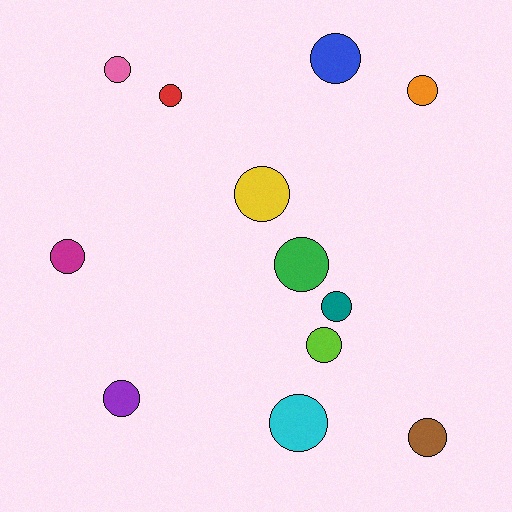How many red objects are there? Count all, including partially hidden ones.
There is 1 red object.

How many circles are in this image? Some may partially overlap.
There are 12 circles.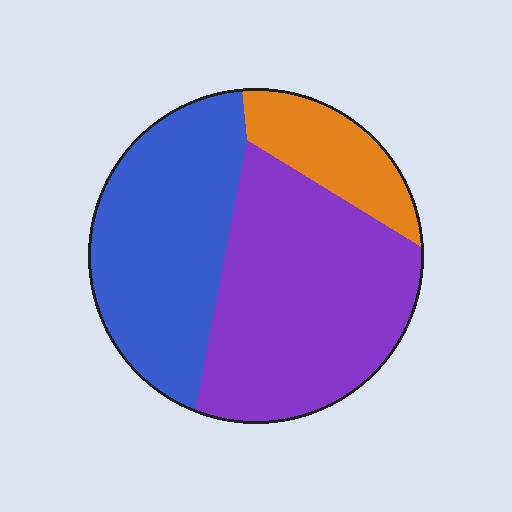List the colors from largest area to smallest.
From largest to smallest: purple, blue, orange.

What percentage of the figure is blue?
Blue takes up about three eighths (3/8) of the figure.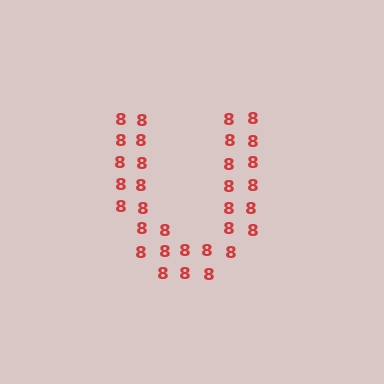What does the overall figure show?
The overall figure shows the letter U.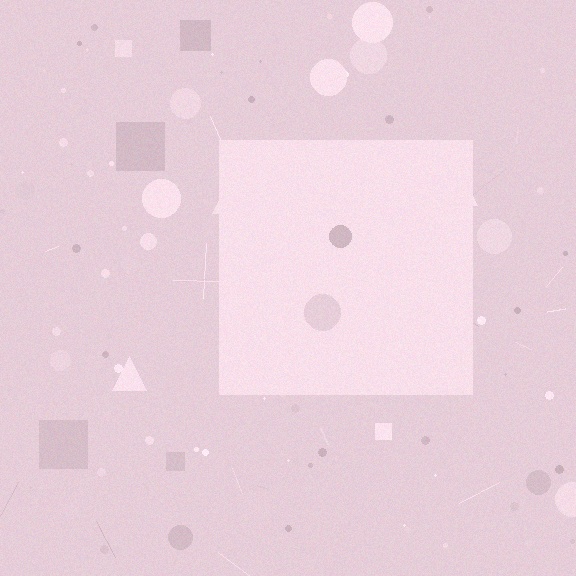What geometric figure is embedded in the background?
A square is embedded in the background.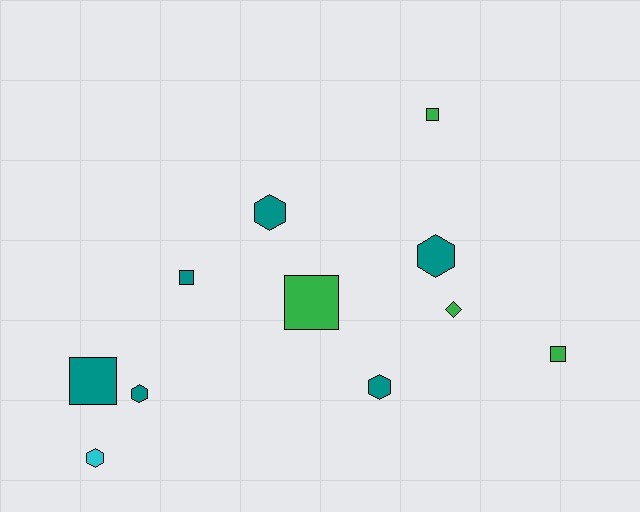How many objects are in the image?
There are 11 objects.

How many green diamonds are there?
There is 1 green diamond.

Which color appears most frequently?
Teal, with 6 objects.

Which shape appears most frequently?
Square, with 5 objects.